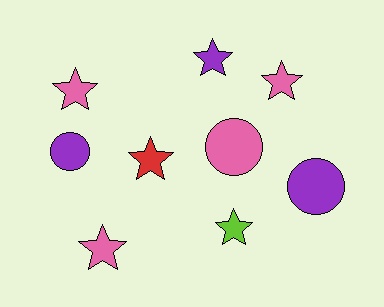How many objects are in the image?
There are 9 objects.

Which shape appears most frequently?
Star, with 6 objects.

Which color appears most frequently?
Pink, with 4 objects.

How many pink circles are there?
There is 1 pink circle.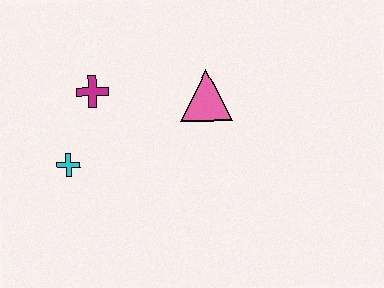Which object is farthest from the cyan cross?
The pink triangle is farthest from the cyan cross.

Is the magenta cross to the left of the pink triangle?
Yes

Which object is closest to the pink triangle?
The magenta cross is closest to the pink triangle.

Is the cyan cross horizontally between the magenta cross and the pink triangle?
No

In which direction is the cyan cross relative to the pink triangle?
The cyan cross is to the left of the pink triangle.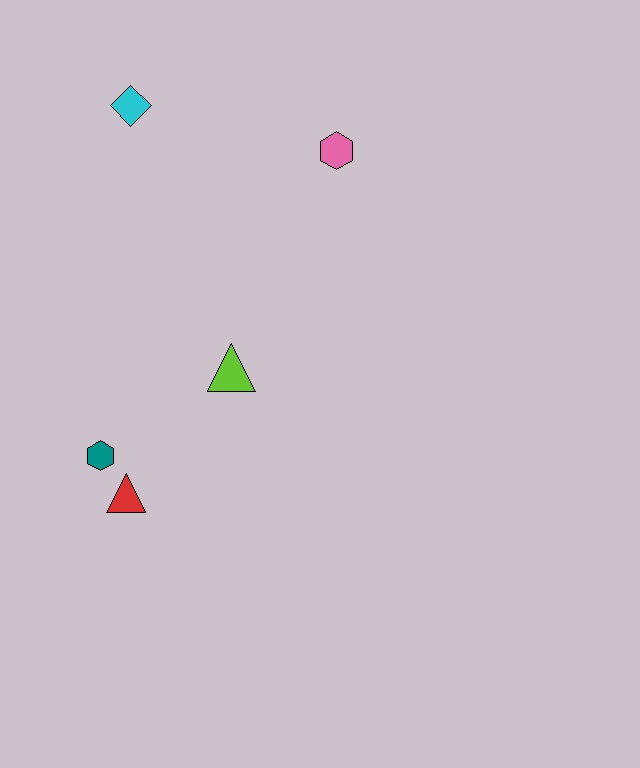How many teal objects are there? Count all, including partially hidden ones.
There is 1 teal object.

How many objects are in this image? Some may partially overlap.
There are 5 objects.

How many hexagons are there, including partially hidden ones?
There are 2 hexagons.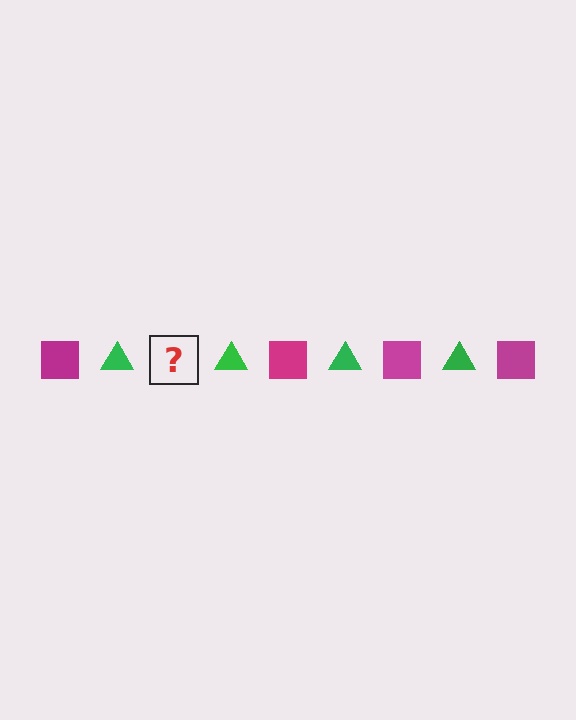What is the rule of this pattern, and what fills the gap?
The rule is that the pattern alternates between magenta square and green triangle. The gap should be filled with a magenta square.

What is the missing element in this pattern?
The missing element is a magenta square.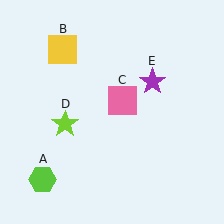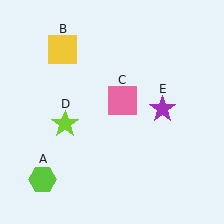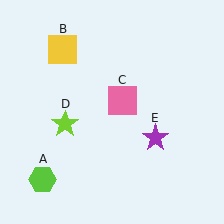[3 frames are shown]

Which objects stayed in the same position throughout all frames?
Lime hexagon (object A) and yellow square (object B) and pink square (object C) and lime star (object D) remained stationary.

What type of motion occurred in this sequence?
The purple star (object E) rotated clockwise around the center of the scene.